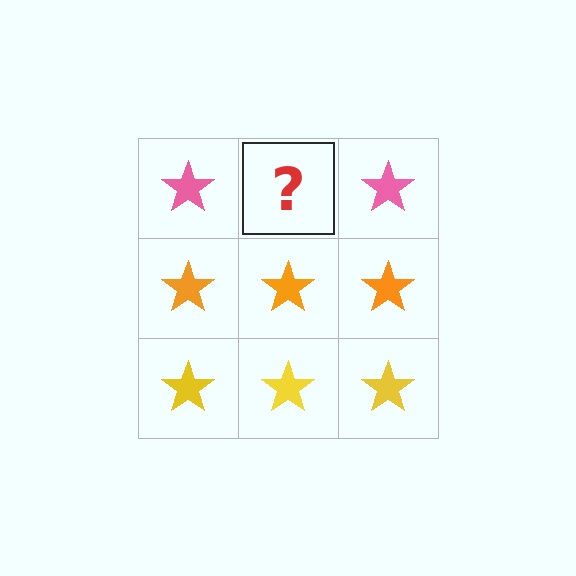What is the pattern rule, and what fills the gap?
The rule is that each row has a consistent color. The gap should be filled with a pink star.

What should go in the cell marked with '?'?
The missing cell should contain a pink star.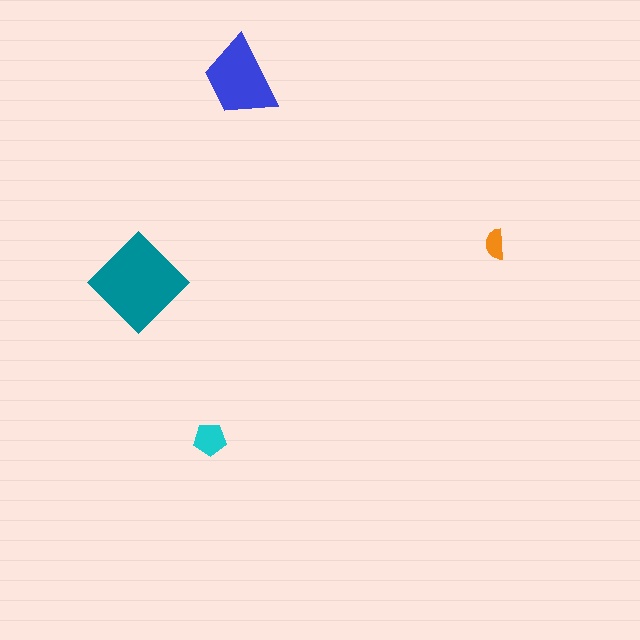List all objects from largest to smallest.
The teal diamond, the blue trapezoid, the cyan pentagon, the orange semicircle.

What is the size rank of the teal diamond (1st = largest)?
1st.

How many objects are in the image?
There are 4 objects in the image.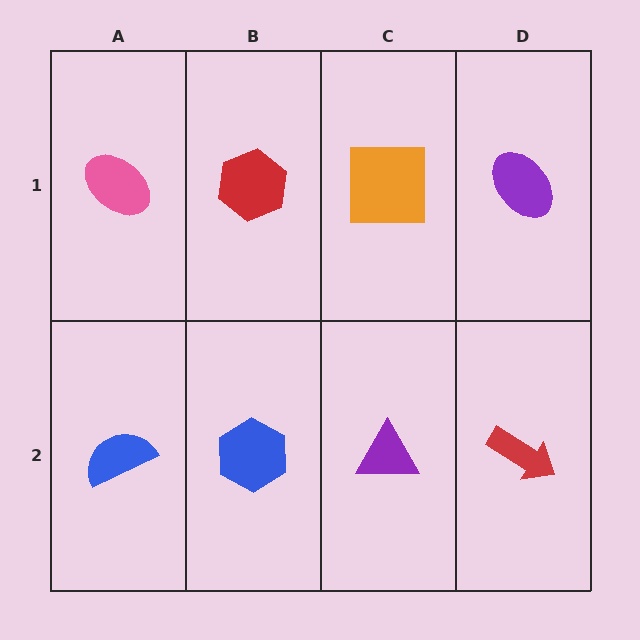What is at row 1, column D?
A purple ellipse.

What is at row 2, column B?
A blue hexagon.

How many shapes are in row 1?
4 shapes.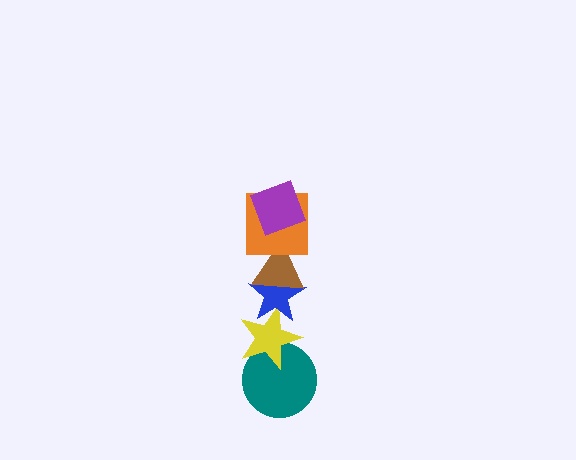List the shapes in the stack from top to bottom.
From top to bottom: the purple square, the orange square, the brown triangle, the blue star, the yellow star, the teal circle.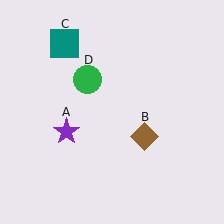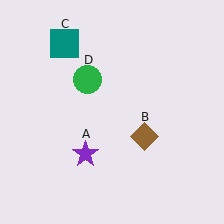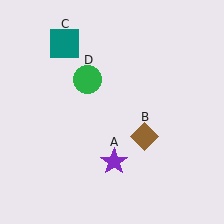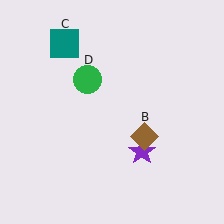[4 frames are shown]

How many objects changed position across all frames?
1 object changed position: purple star (object A).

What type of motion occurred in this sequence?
The purple star (object A) rotated counterclockwise around the center of the scene.